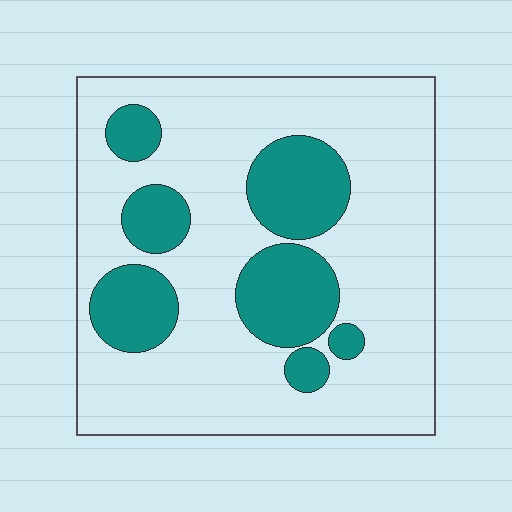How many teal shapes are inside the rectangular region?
7.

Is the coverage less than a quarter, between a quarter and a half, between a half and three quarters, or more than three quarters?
Between a quarter and a half.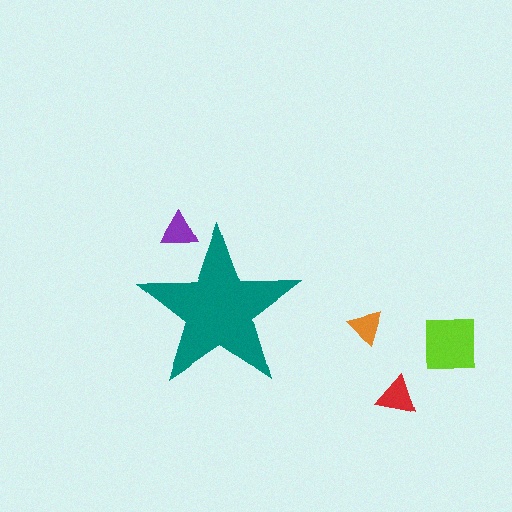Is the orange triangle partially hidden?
No, the orange triangle is fully visible.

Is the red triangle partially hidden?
No, the red triangle is fully visible.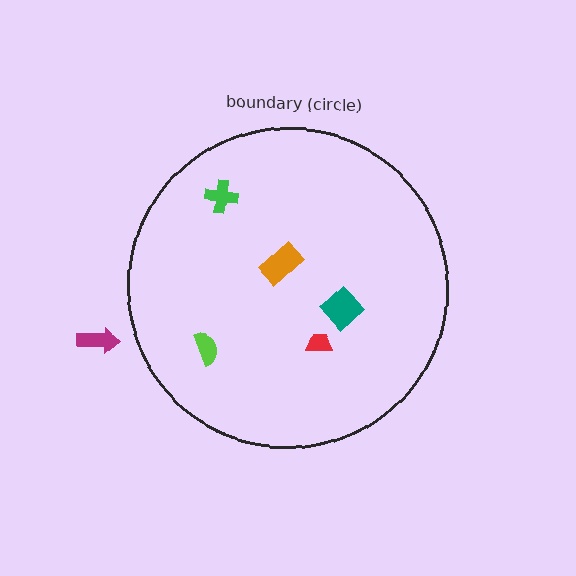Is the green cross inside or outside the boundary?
Inside.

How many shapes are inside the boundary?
5 inside, 1 outside.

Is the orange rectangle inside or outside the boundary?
Inside.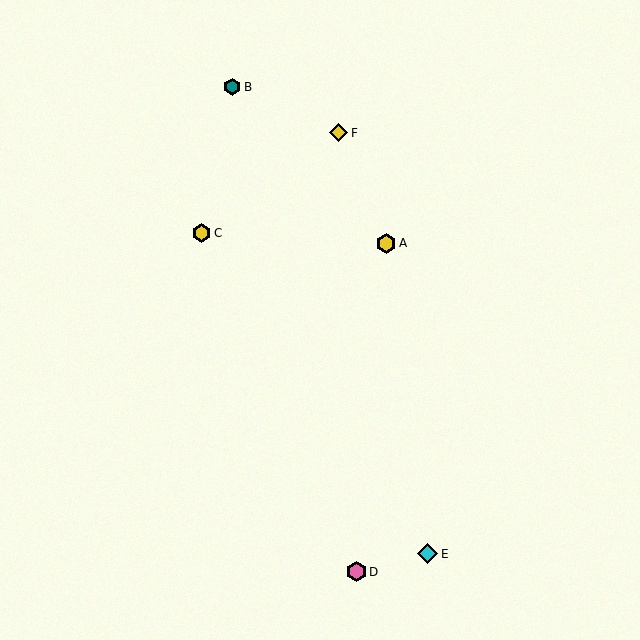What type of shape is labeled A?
Shape A is a yellow hexagon.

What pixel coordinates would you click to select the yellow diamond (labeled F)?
Click at (339, 133) to select the yellow diamond F.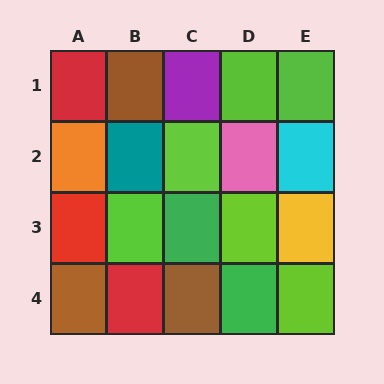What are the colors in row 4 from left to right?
Brown, red, brown, green, lime.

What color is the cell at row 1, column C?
Purple.